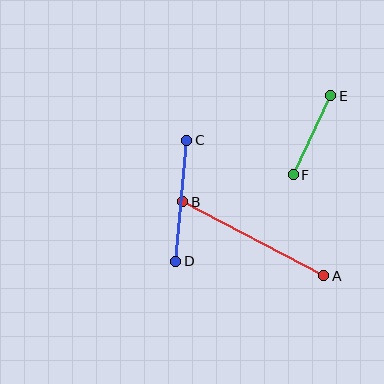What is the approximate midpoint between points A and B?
The midpoint is at approximately (253, 239) pixels.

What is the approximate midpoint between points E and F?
The midpoint is at approximately (312, 135) pixels.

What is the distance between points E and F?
The distance is approximately 87 pixels.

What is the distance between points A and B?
The distance is approximately 159 pixels.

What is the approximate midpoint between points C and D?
The midpoint is at approximately (181, 201) pixels.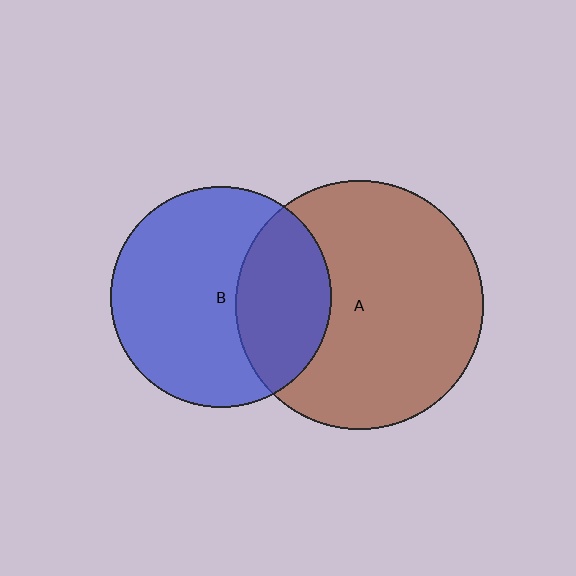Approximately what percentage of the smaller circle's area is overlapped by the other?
Approximately 35%.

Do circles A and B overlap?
Yes.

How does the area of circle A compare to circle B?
Approximately 1.3 times.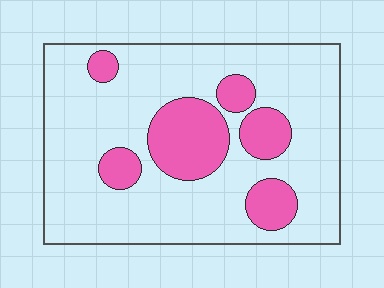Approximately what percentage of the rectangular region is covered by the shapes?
Approximately 20%.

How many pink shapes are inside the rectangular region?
6.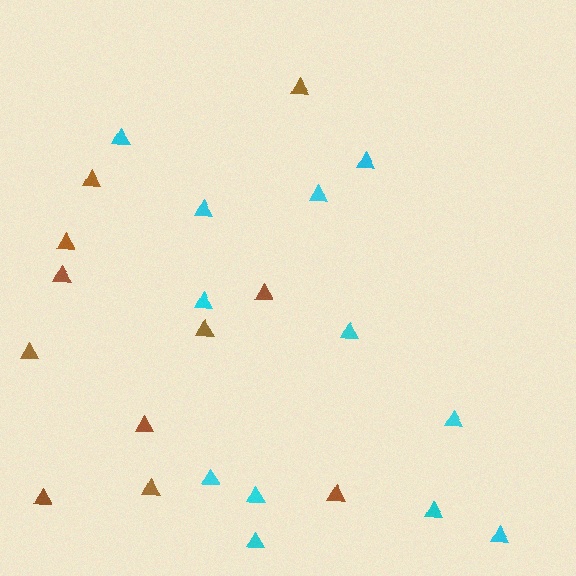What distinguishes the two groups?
There are 2 groups: one group of cyan triangles (12) and one group of brown triangles (11).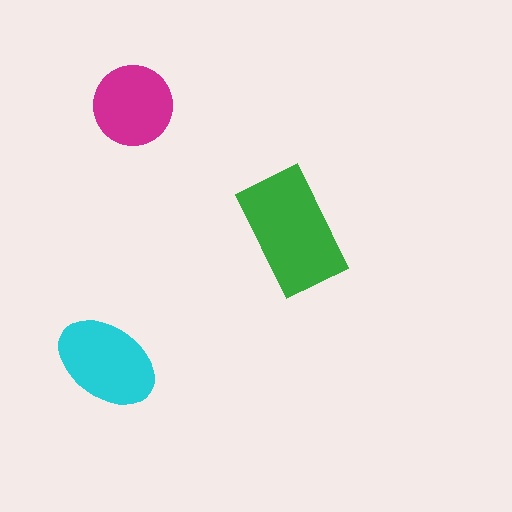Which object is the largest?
The green rectangle.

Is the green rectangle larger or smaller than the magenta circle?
Larger.